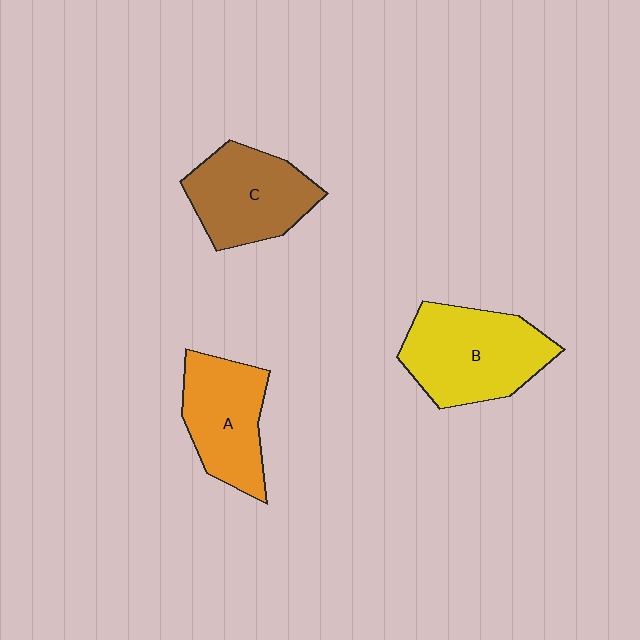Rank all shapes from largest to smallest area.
From largest to smallest: B (yellow), C (brown), A (orange).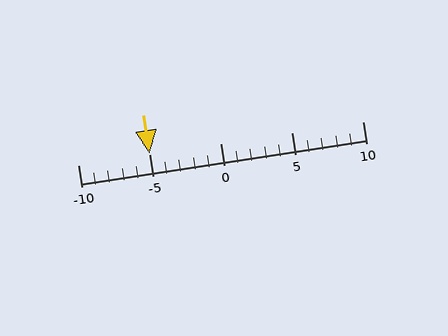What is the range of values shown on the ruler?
The ruler shows values from -10 to 10.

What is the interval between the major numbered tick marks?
The major tick marks are spaced 5 units apart.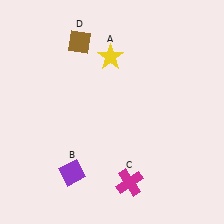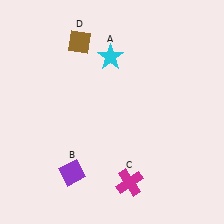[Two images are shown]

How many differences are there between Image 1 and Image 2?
There is 1 difference between the two images.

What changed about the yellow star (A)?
In Image 1, A is yellow. In Image 2, it changed to cyan.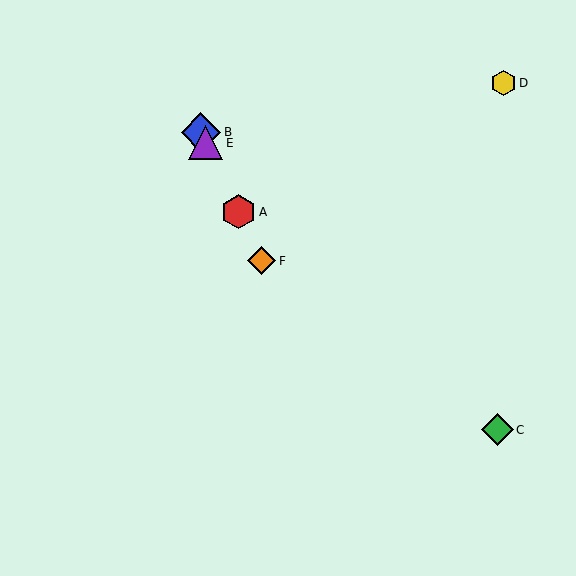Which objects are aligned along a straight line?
Objects A, B, E, F are aligned along a straight line.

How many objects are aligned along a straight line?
4 objects (A, B, E, F) are aligned along a straight line.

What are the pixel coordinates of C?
Object C is at (497, 430).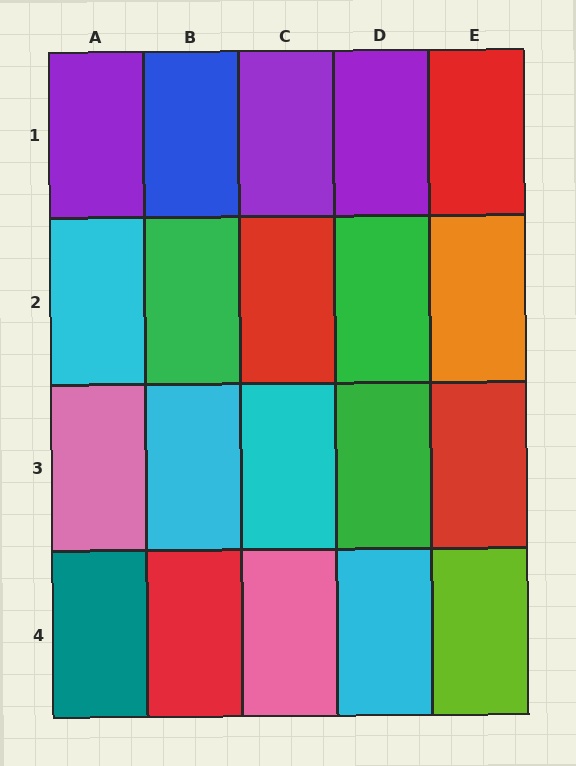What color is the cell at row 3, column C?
Cyan.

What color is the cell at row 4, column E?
Lime.